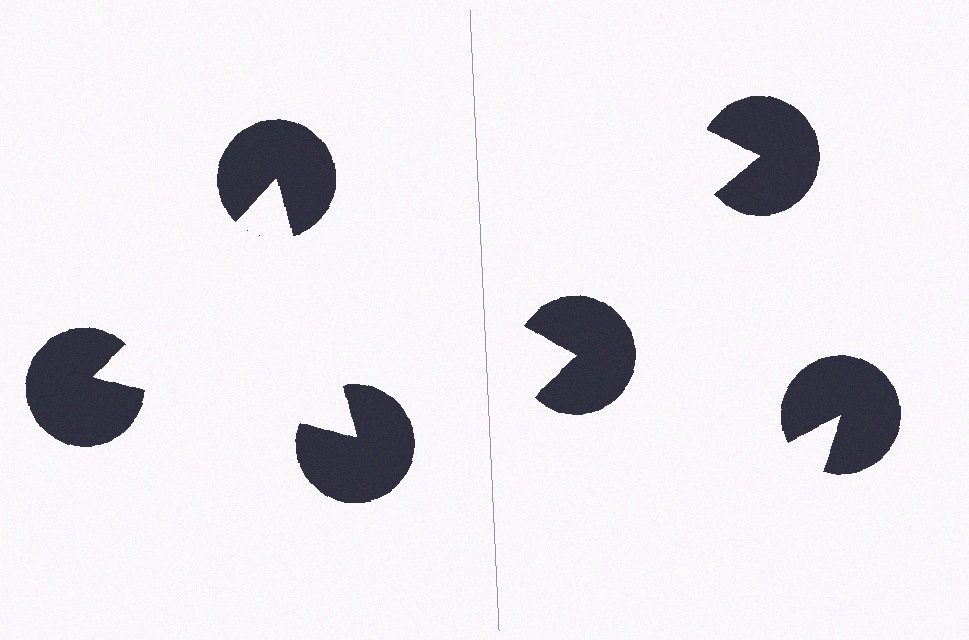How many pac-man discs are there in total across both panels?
6 — 3 on each side.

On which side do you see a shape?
An illusory triangle appears on the left side. On the right side the wedge cuts are rotated, so no coherent shape forms.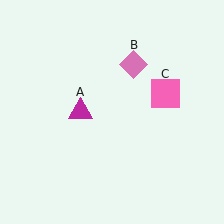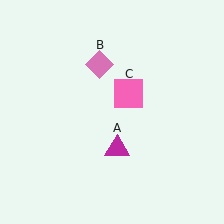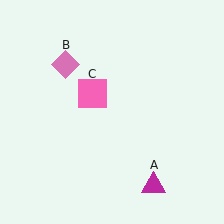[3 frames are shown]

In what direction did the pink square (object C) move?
The pink square (object C) moved left.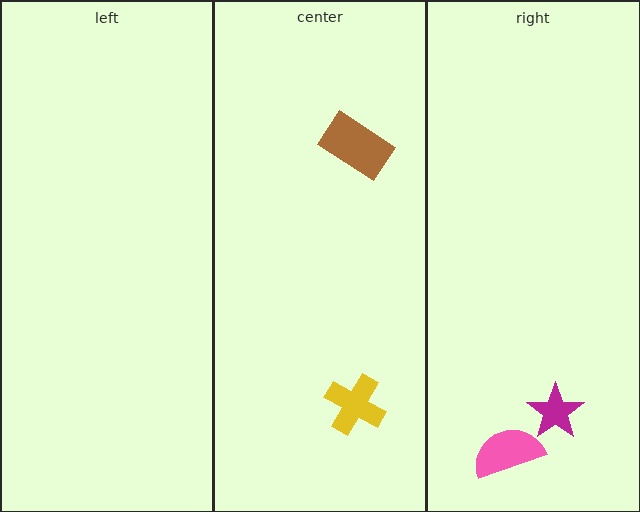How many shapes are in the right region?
2.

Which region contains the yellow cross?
The center region.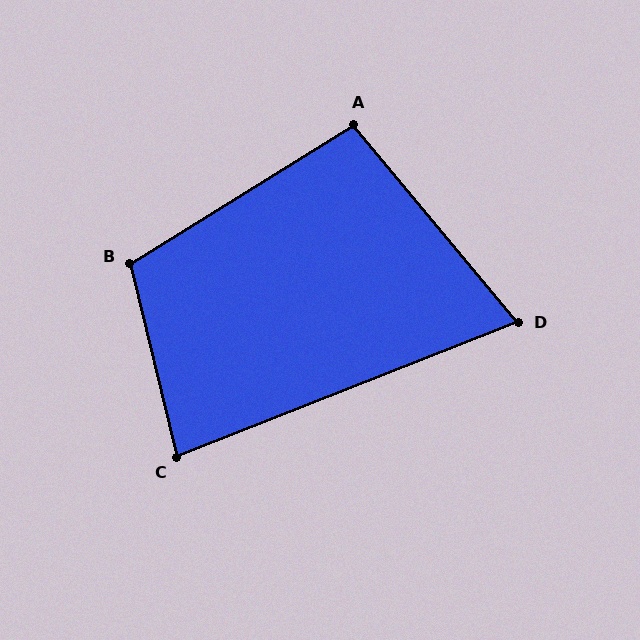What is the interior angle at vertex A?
Approximately 98 degrees (obtuse).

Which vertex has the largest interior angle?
B, at approximately 108 degrees.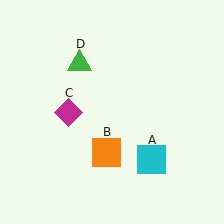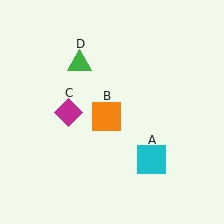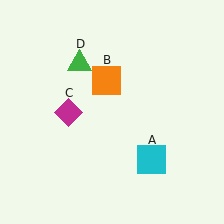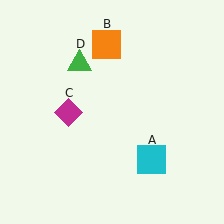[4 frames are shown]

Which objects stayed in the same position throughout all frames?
Cyan square (object A) and magenta diamond (object C) and green triangle (object D) remained stationary.